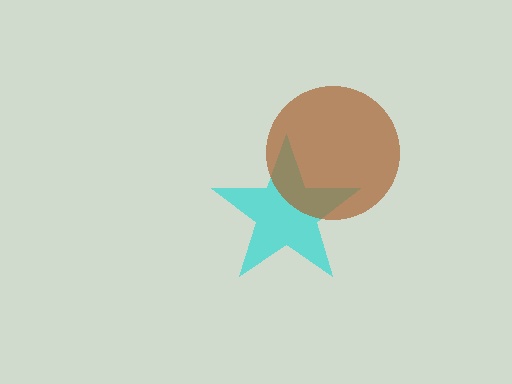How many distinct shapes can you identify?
There are 2 distinct shapes: a cyan star, a brown circle.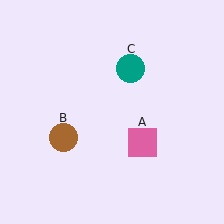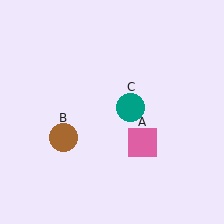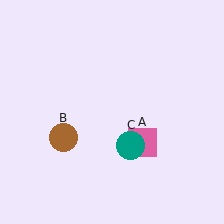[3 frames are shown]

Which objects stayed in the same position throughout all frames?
Pink square (object A) and brown circle (object B) remained stationary.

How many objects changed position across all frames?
1 object changed position: teal circle (object C).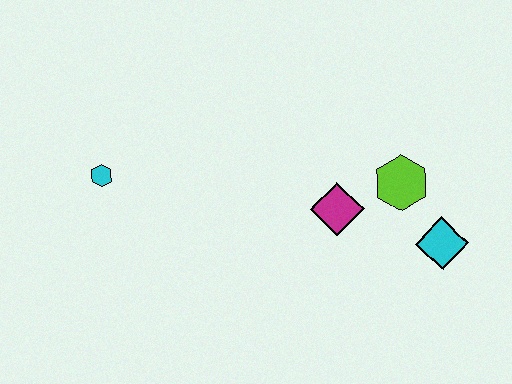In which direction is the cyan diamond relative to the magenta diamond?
The cyan diamond is to the right of the magenta diamond.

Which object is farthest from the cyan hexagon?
The cyan diamond is farthest from the cyan hexagon.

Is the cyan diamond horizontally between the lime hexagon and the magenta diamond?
No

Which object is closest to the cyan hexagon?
The magenta diamond is closest to the cyan hexagon.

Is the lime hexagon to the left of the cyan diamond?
Yes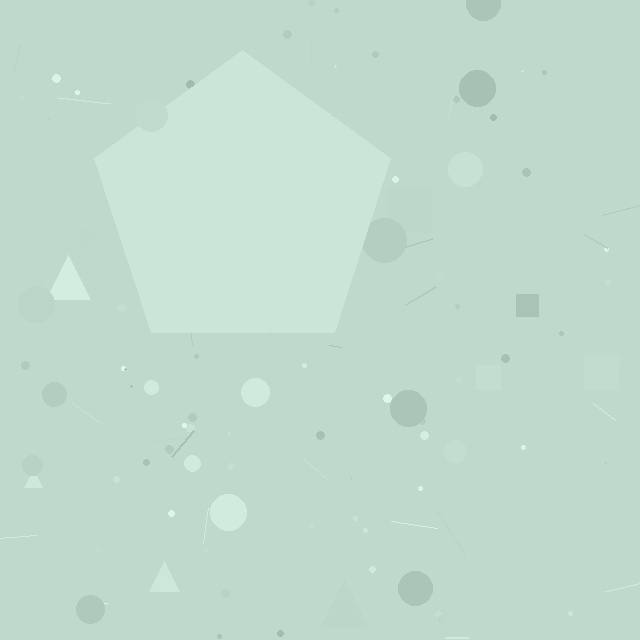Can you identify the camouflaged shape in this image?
The camouflaged shape is a pentagon.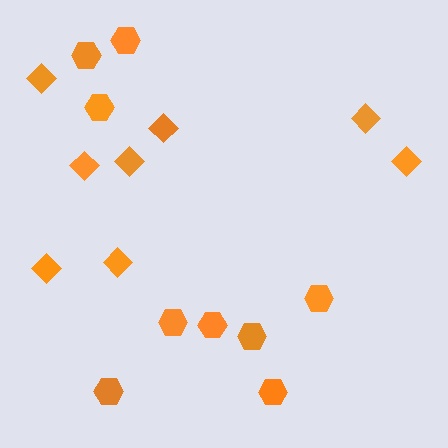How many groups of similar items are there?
There are 2 groups: one group of diamonds (8) and one group of hexagons (9).